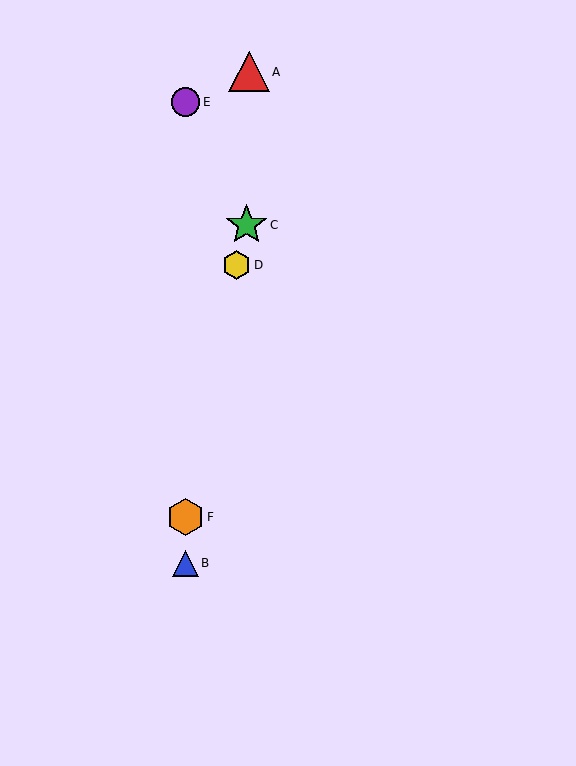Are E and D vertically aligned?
No, E is at x≈185 and D is at x≈237.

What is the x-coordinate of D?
Object D is at x≈237.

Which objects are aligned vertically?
Objects B, E, F are aligned vertically.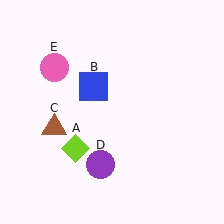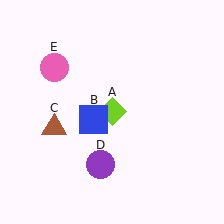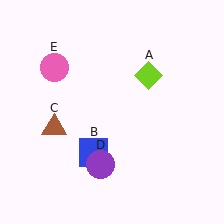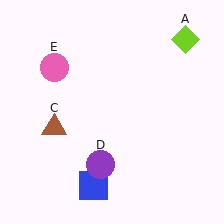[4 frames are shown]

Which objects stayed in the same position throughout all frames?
Brown triangle (object C) and purple circle (object D) and pink circle (object E) remained stationary.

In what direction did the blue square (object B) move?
The blue square (object B) moved down.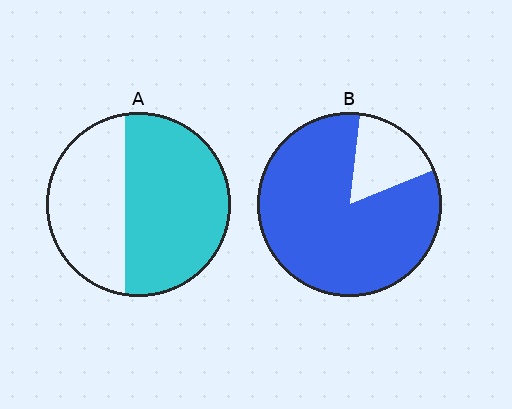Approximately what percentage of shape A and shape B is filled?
A is approximately 60% and B is approximately 85%.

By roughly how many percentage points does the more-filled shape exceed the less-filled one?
By roughly 25 percentage points (B over A).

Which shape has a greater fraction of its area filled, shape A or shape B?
Shape B.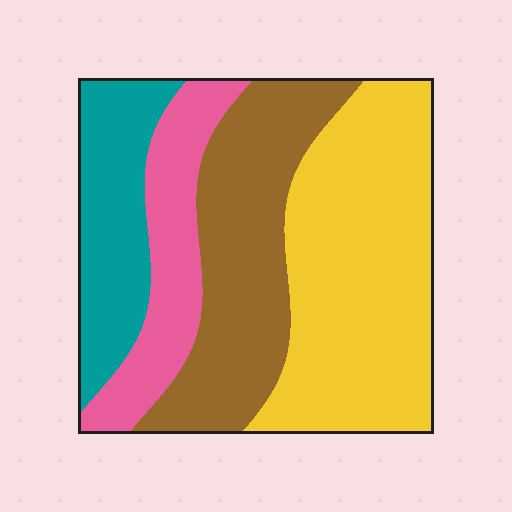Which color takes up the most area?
Yellow, at roughly 40%.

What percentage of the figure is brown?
Brown takes up about one quarter (1/4) of the figure.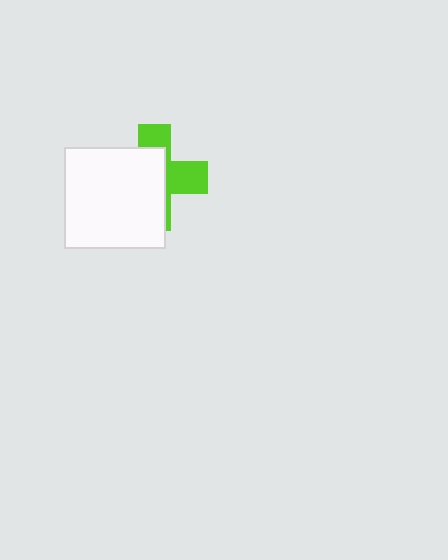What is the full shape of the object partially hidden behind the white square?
The partially hidden object is a lime cross.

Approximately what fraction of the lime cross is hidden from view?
Roughly 59% of the lime cross is hidden behind the white square.